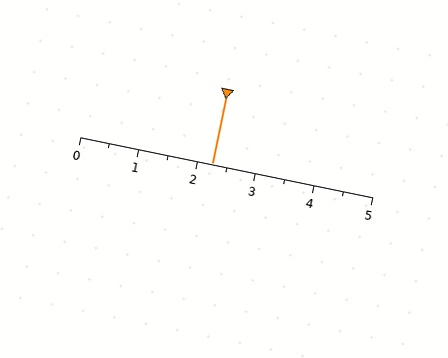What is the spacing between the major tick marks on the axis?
The major ticks are spaced 1 apart.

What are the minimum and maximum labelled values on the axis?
The axis runs from 0 to 5.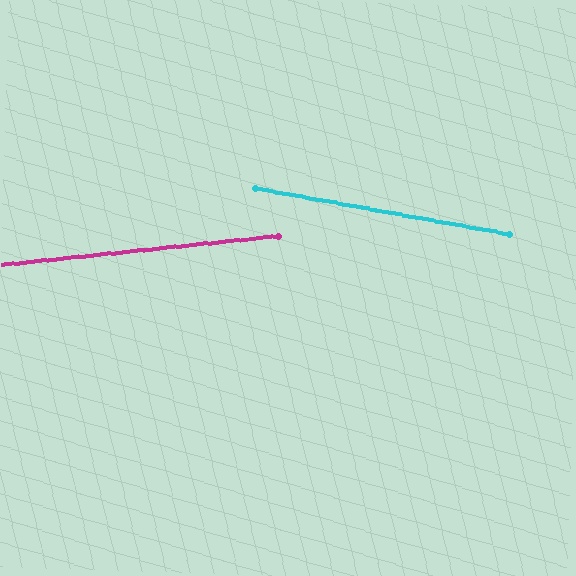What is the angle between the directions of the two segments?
Approximately 16 degrees.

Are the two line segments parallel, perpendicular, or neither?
Neither parallel nor perpendicular — they differ by about 16°.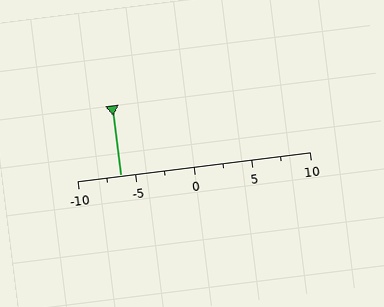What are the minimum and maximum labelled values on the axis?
The axis runs from -10 to 10.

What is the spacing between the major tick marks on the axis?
The major ticks are spaced 5 apart.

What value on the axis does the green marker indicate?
The marker indicates approximately -6.2.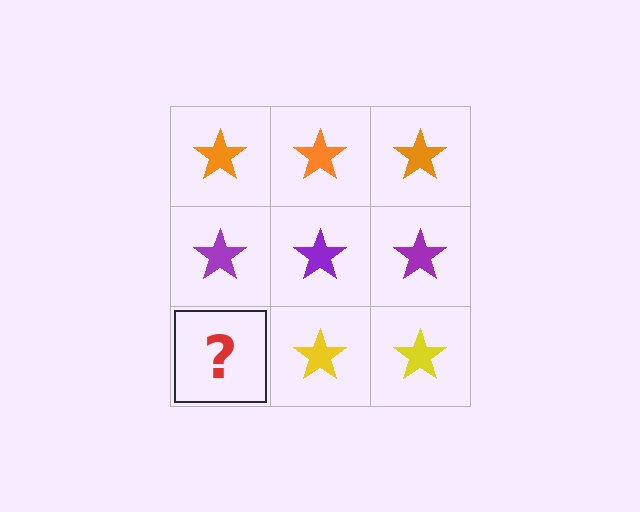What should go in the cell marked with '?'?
The missing cell should contain a yellow star.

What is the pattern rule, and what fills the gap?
The rule is that each row has a consistent color. The gap should be filled with a yellow star.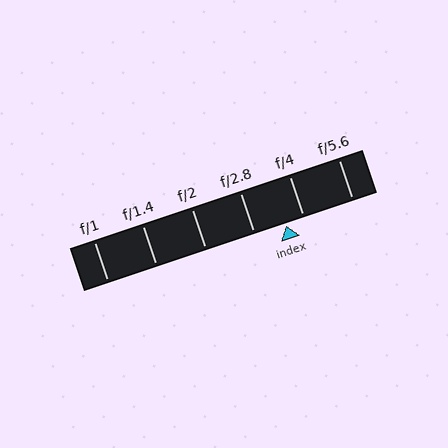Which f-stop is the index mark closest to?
The index mark is closest to f/4.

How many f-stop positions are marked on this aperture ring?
There are 6 f-stop positions marked.